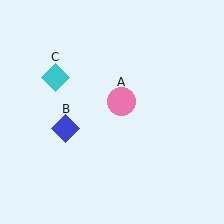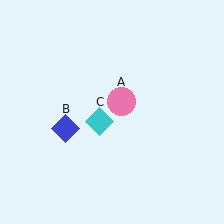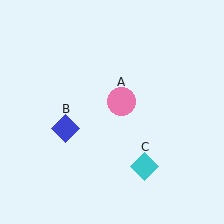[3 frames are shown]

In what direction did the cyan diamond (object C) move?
The cyan diamond (object C) moved down and to the right.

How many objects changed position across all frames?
1 object changed position: cyan diamond (object C).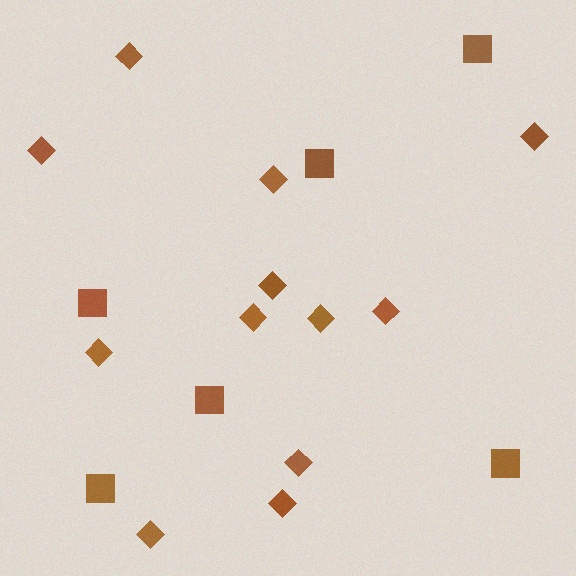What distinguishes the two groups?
There are 2 groups: one group of squares (6) and one group of diamonds (12).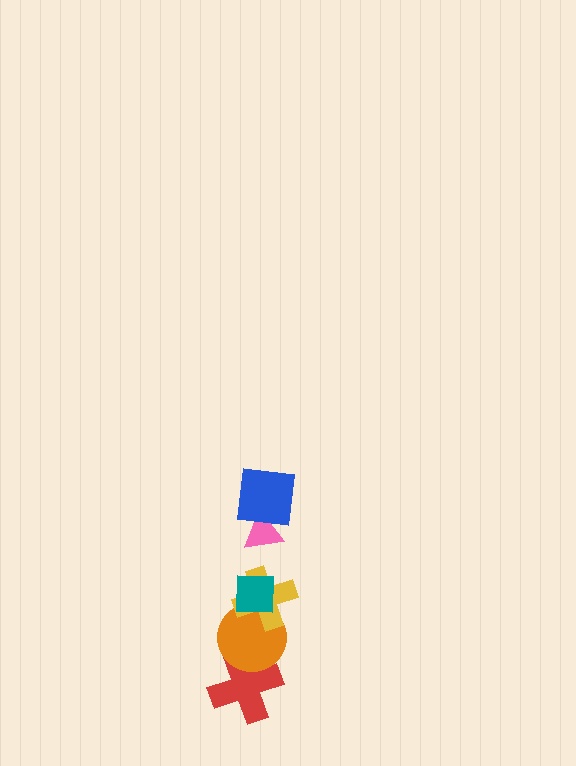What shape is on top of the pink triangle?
The blue square is on top of the pink triangle.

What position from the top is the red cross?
The red cross is 6th from the top.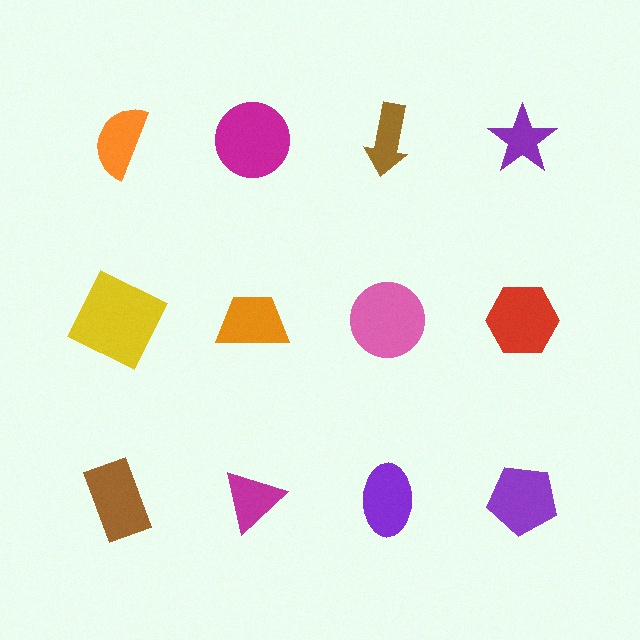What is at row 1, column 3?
A brown arrow.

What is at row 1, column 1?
An orange semicircle.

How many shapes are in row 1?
4 shapes.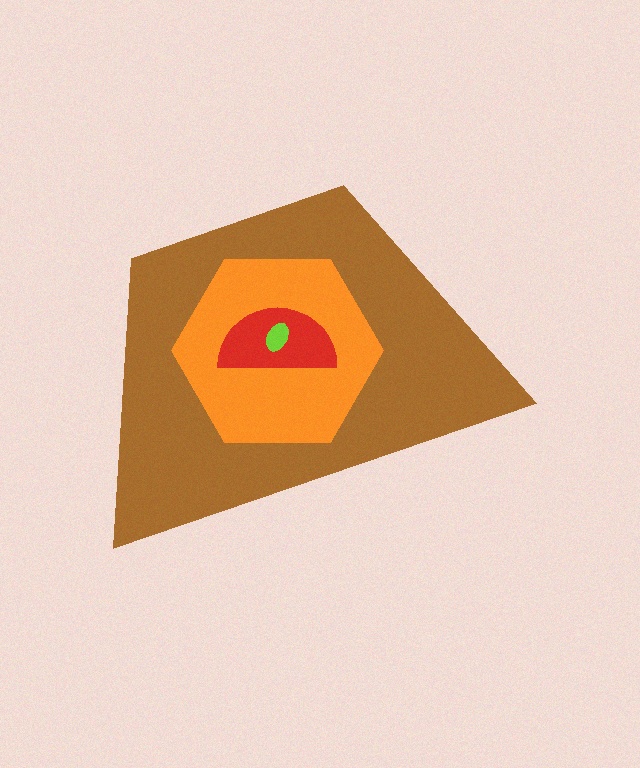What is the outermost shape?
The brown trapezoid.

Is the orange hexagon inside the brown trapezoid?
Yes.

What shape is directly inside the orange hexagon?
The red semicircle.